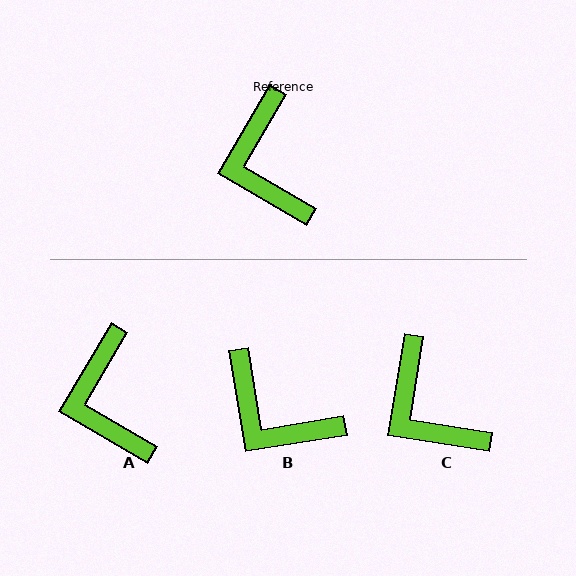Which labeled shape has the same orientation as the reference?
A.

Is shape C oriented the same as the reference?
No, it is off by about 21 degrees.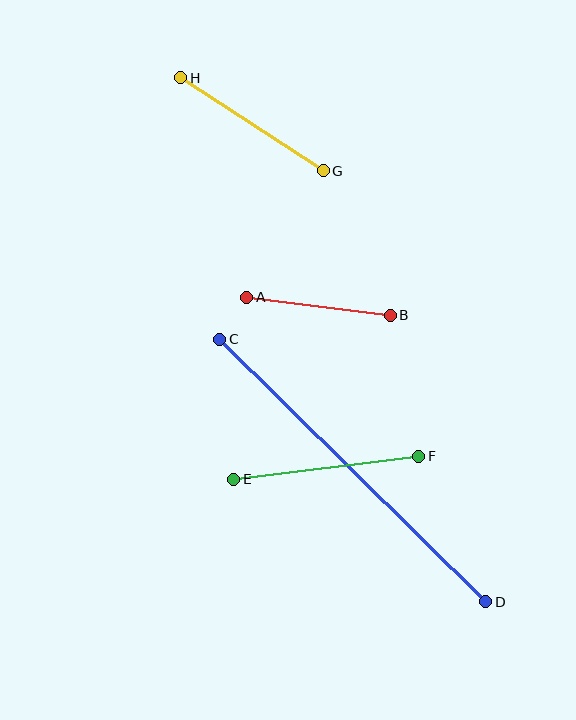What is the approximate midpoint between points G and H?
The midpoint is at approximately (252, 124) pixels.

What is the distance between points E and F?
The distance is approximately 187 pixels.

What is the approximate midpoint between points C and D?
The midpoint is at approximately (353, 470) pixels.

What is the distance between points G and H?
The distance is approximately 171 pixels.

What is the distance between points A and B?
The distance is approximately 144 pixels.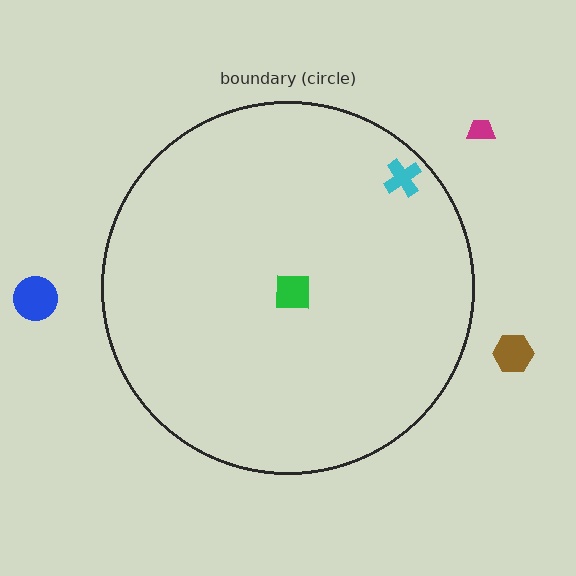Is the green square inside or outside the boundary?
Inside.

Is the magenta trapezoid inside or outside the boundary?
Outside.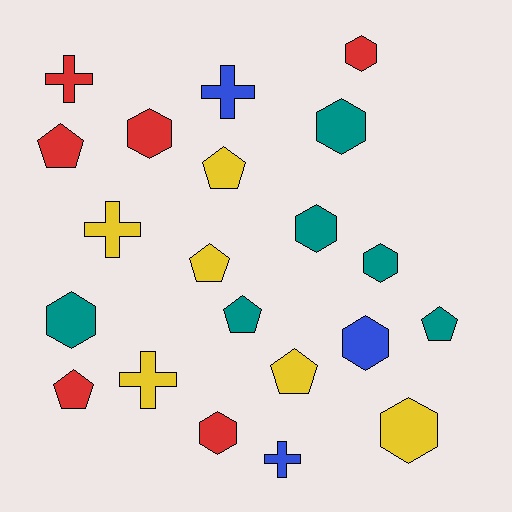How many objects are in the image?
There are 21 objects.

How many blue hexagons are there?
There is 1 blue hexagon.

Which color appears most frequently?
Teal, with 6 objects.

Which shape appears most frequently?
Hexagon, with 9 objects.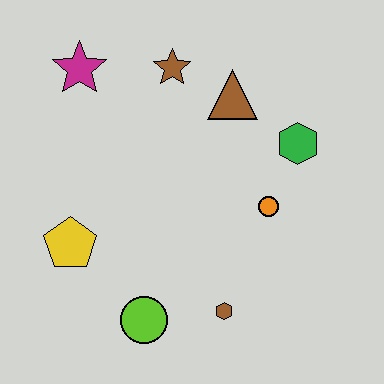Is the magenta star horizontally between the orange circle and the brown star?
No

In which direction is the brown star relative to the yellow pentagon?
The brown star is above the yellow pentagon.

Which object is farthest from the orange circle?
The magenta star is farthest from the orange circle.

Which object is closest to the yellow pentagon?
The lime circle is closest to the yellow pentagon.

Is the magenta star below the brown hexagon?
No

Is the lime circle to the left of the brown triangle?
Yes